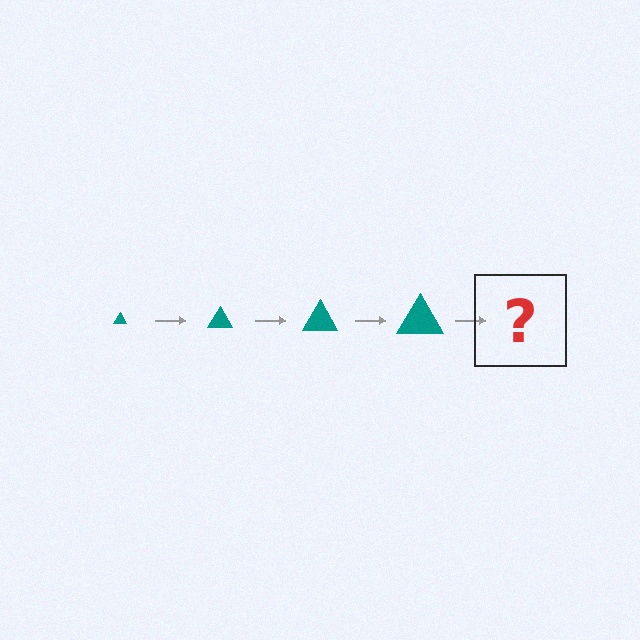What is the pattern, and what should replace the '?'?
The pattern is that the triangle gets progressively larger each step. The '?' should be a teal triangle, larger than the previous one.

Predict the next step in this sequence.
The next step is a teal triangle, larger than the previous one.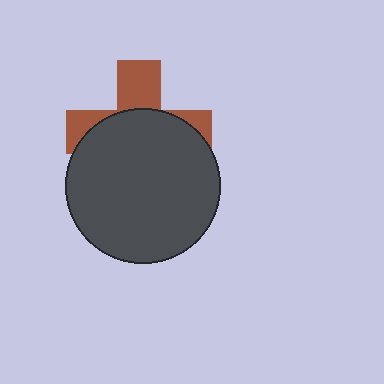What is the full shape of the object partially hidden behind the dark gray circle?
The partially hidden object is a brown cross.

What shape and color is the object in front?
The object in front is a dark gray circle.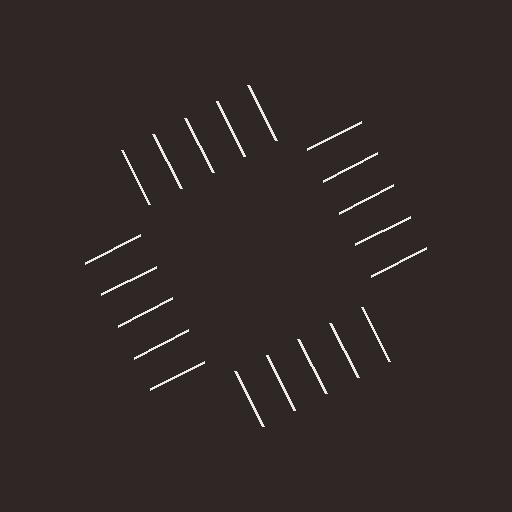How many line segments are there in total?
20 — 5 along each of the 4 edges.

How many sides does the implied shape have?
4 sides — the line-ends trace a square.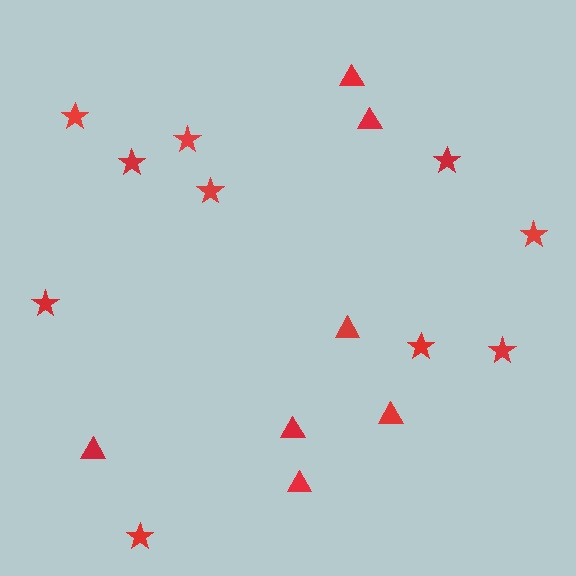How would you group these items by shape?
There are 2 groups: one group of triangles (7) and one group of stars (10).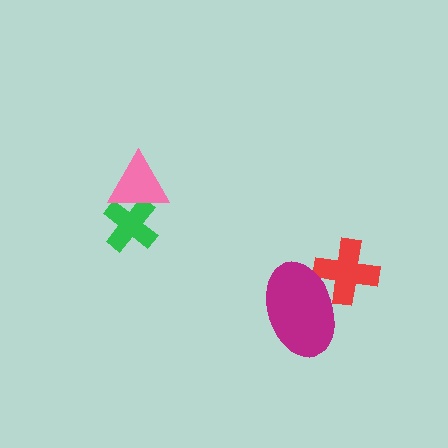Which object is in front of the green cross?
The pink triangle is in front of the green cross.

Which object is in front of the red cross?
The magenta ellipse is in front of the red cross.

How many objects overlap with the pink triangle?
1 object overlaps with the pink triangle.